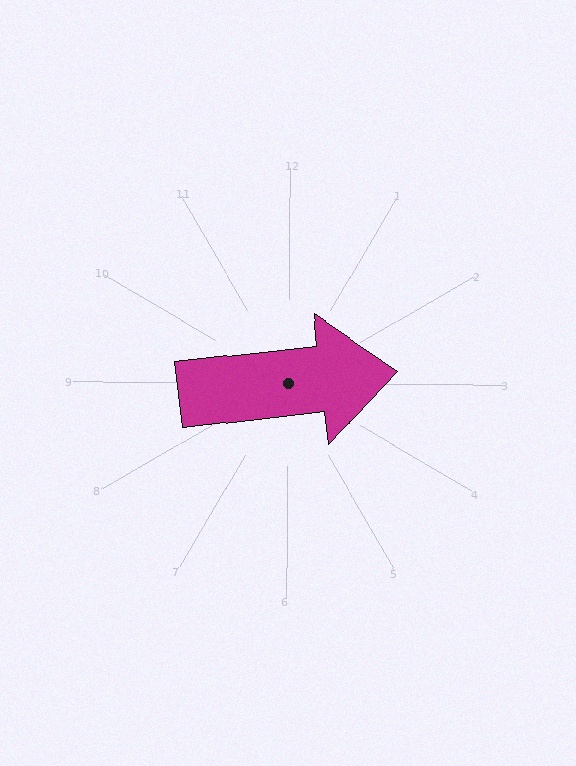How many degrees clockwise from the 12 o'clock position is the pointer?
Approximately 83 degrees.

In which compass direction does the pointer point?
East.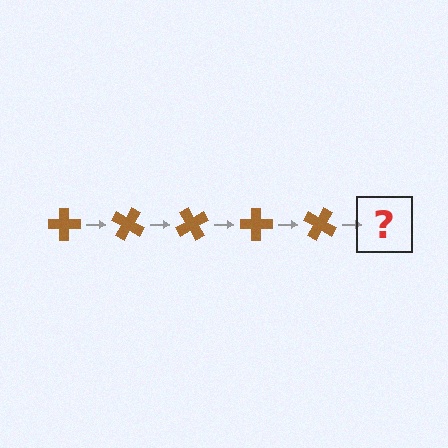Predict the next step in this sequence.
The next step is a brown cross rotated 150 degrees.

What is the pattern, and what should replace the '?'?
The pattern is that the cross rotates 30 degrees each step. The '?' should be a brown cross rotated 150 degrees.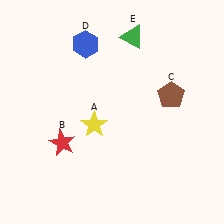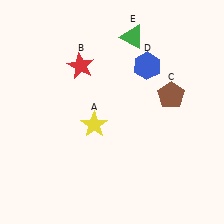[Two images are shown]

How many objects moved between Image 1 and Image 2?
2 objects moved between the two images.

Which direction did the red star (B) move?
The red star (B) moved up.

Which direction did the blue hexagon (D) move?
The blue hexagon (D) moved right.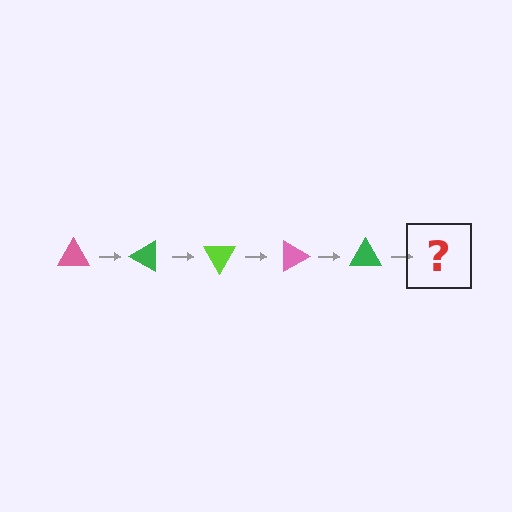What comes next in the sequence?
The next element should be a lime triangle, rotated 150 degrees from the start.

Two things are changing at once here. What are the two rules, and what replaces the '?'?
The two rules are that it rotates 30 degrees each step and the color cycles through pink, green, and lime. The '?' should be a lime triangle, rotated 150 degrees from the start.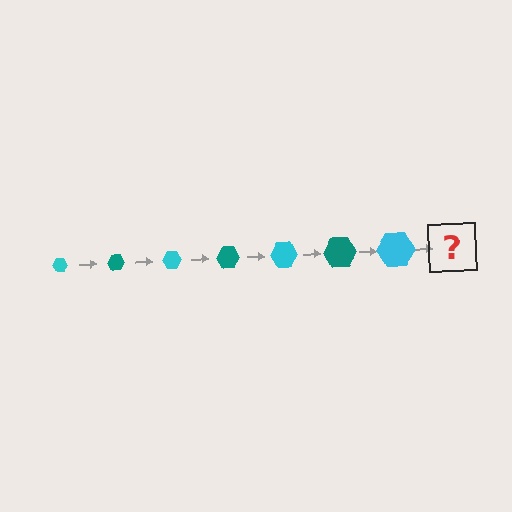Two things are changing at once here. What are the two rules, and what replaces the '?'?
The two rules are that the hexagon grows larger each step and the color cycles through cyan and teal. The '?' should be a teal hexagon, larger than the previous one.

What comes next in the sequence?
The next element should be a teal hexagon, larger than the previous one.